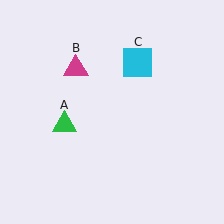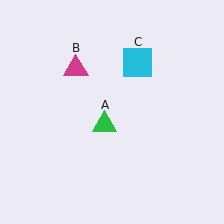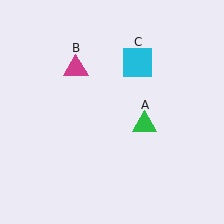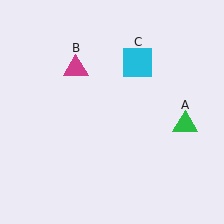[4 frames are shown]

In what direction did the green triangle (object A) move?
The green triangle (object A) moved right.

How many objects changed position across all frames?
1 object changed position: green triangle (object A).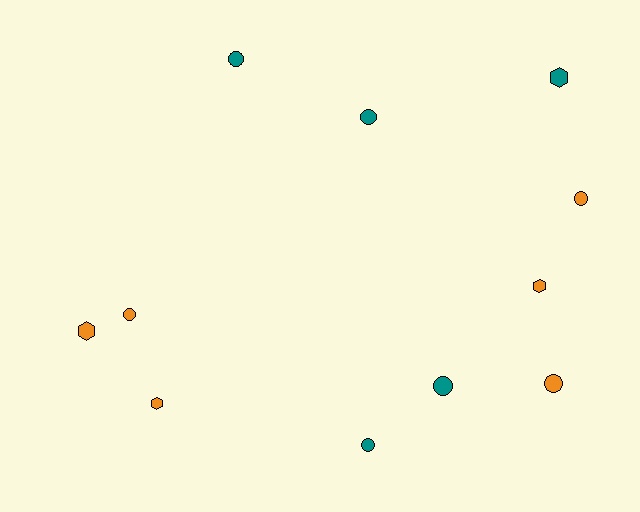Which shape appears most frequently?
Circle, with 7 objects.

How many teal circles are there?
There are 4 teal circles.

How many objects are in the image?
There are 11 objects.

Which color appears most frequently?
Orange, with 6 objects.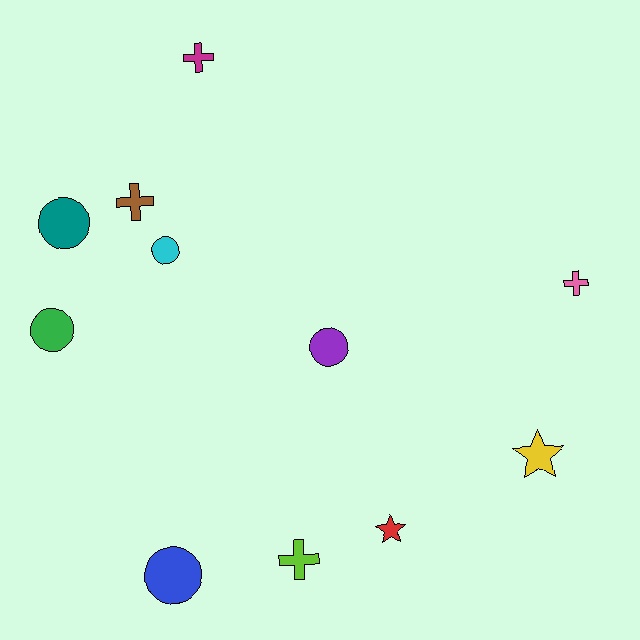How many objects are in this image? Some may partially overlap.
There are 11 objects.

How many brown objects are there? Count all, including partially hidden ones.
There is 1 brown object.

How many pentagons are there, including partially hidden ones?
There are no pentagons.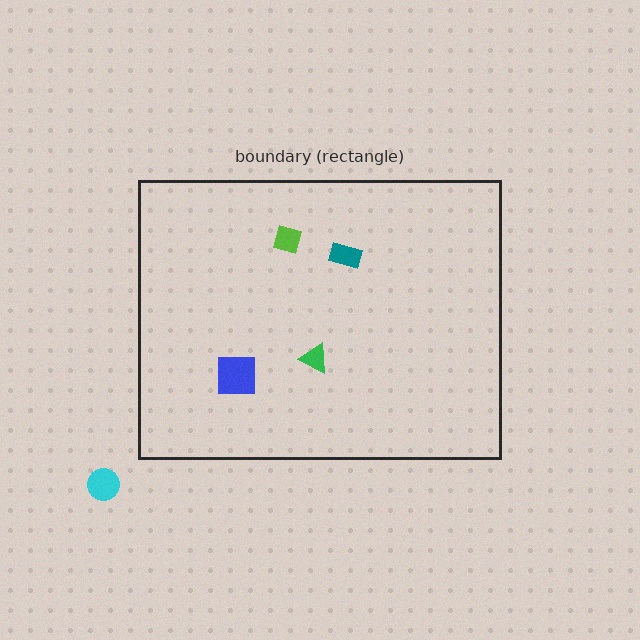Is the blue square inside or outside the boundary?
Inside.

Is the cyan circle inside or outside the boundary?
Outside.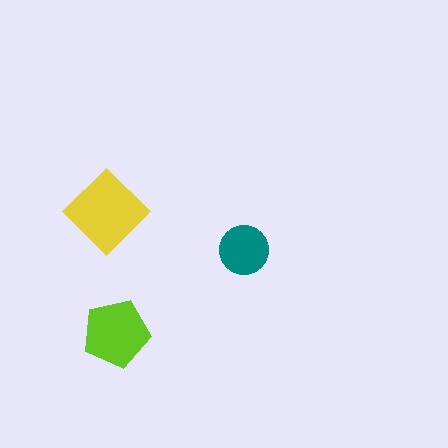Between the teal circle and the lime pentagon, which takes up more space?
The lime pentagon.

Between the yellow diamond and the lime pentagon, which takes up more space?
The yellow diamond.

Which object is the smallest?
The teal circle.